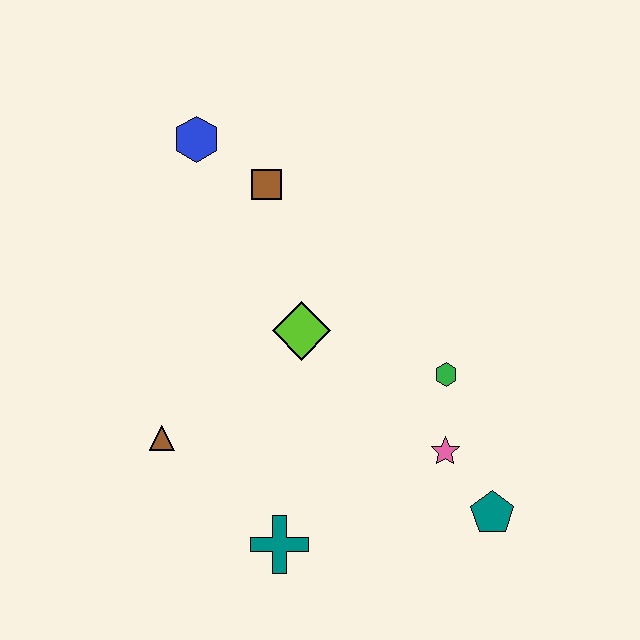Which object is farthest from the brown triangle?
The teal pentagon is farthest from the brown triangle.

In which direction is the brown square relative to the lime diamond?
The brown square is above the lime diamond.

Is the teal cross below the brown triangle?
Yes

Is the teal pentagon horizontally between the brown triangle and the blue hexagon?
No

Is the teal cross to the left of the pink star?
Yes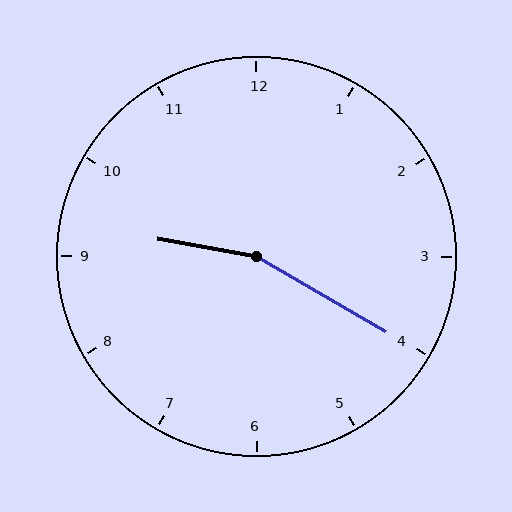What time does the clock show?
9:20.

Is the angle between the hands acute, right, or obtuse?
It is obtuse.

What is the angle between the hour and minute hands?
Approximately 160 degrees.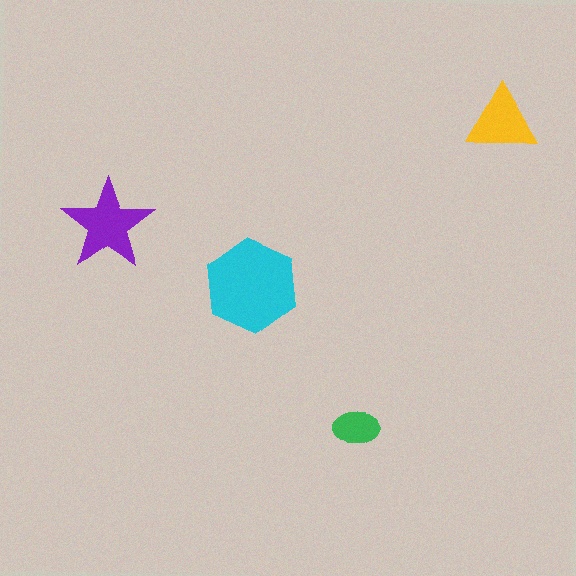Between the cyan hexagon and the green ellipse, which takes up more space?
The cyan hexagon.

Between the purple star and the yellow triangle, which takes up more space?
The purple star.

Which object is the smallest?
The green ellipse.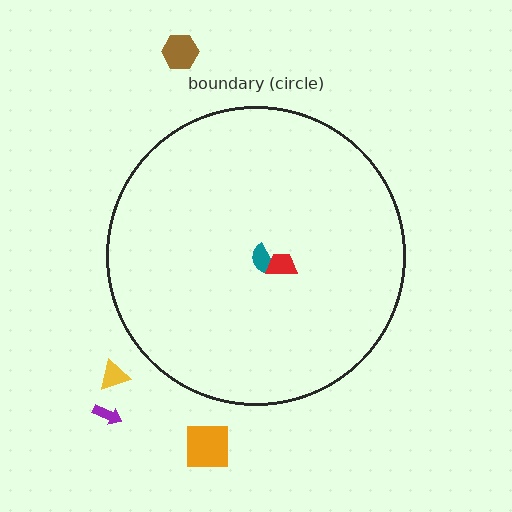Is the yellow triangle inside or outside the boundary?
Outside.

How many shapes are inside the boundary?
2 inside, 4 outside.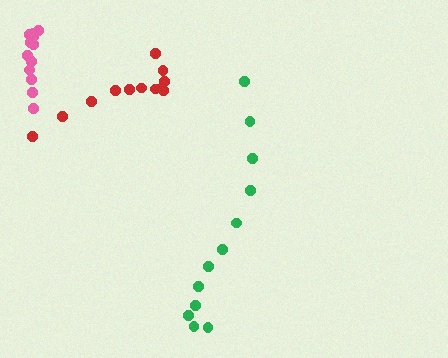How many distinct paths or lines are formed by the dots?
There are 3 distinct paths.